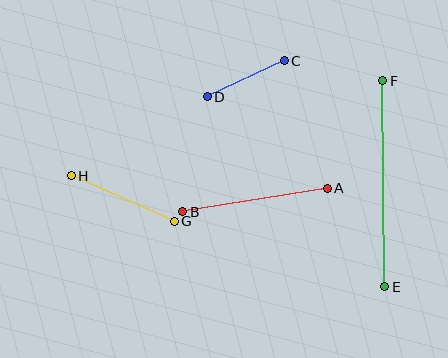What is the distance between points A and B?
The distance is approximately 146 pixels.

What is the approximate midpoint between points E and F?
The midpoint is at approximately (384, 184) pixels.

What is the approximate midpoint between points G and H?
The midpoint is at approximately (123, 198) pixels.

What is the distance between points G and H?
The distance is approximately 112 pixels.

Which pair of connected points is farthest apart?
Points E and F are farthest apart.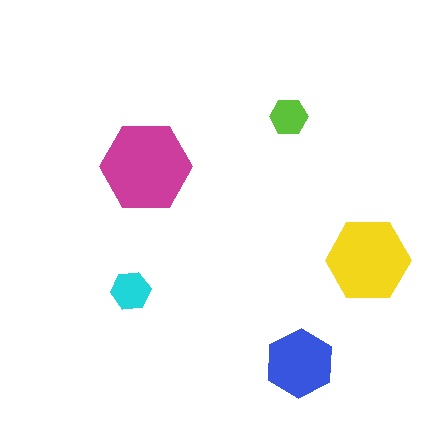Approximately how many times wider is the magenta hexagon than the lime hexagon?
About 2.5 times wider.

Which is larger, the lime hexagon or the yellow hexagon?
The yellow one.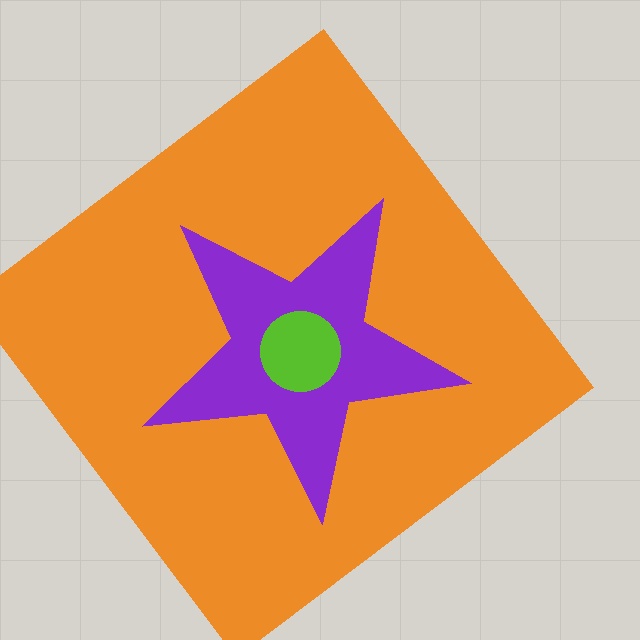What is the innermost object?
The lime circle.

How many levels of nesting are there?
3.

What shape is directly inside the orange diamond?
The purple star.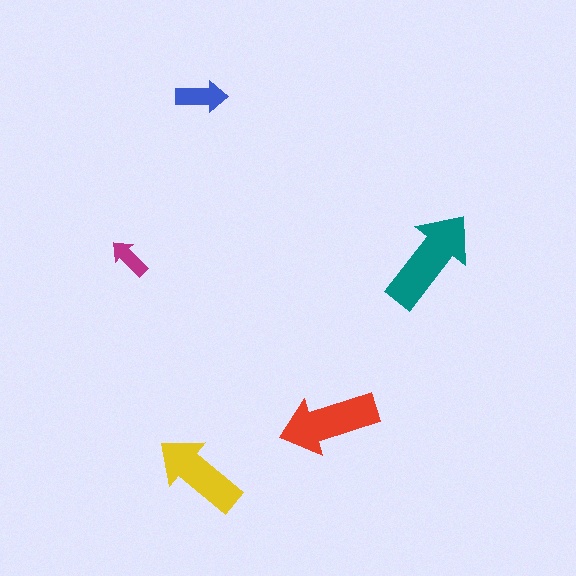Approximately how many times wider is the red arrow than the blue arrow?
About 2 times wider.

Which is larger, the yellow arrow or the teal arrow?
The teal one.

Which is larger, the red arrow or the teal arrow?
The teal one.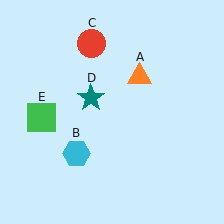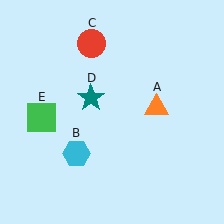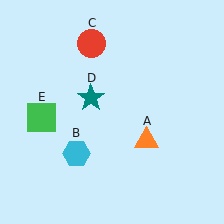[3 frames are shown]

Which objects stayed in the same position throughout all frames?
Cyan hexagon (object B) and red circle (object C) and teal star (object D) and green square (object E) remained stationary.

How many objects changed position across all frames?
1 object changed position: orange triangle (object A).